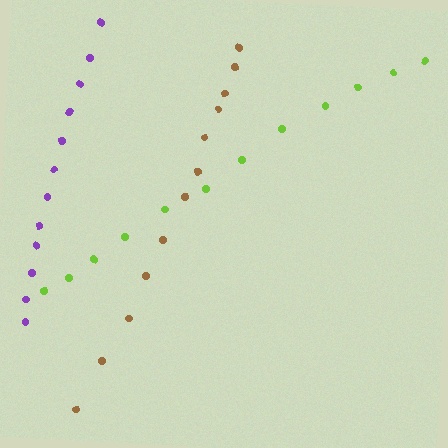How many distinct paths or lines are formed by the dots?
There are 3 distinct paths.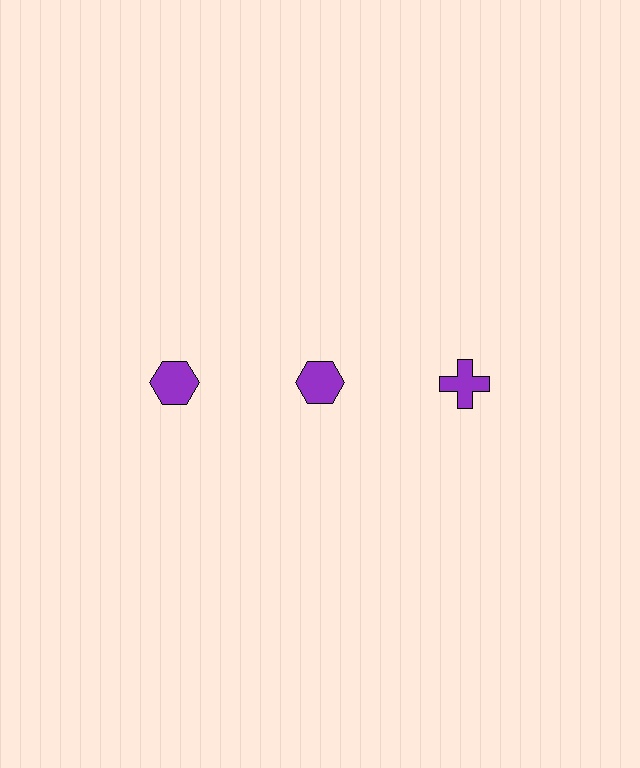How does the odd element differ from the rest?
It has a different shape: cross instead of hexagon.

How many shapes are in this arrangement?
There are 3 shapes arranged in a grid pattern.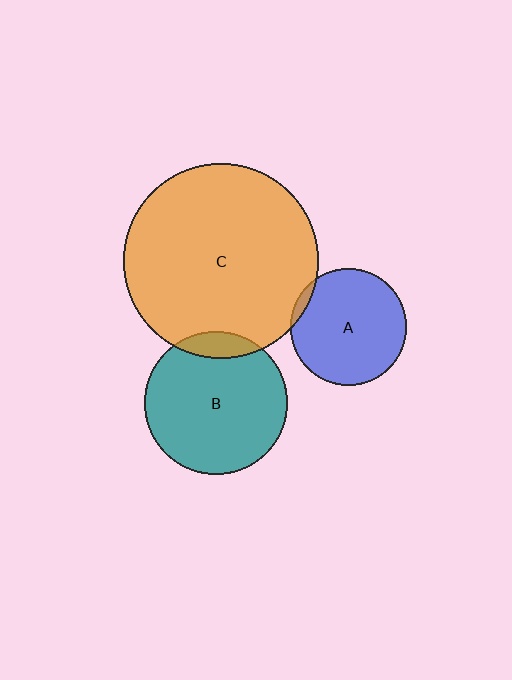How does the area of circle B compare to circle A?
Approximately 1.5 times.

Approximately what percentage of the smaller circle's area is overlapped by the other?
Approximately 5%.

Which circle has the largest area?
Circle C (orange).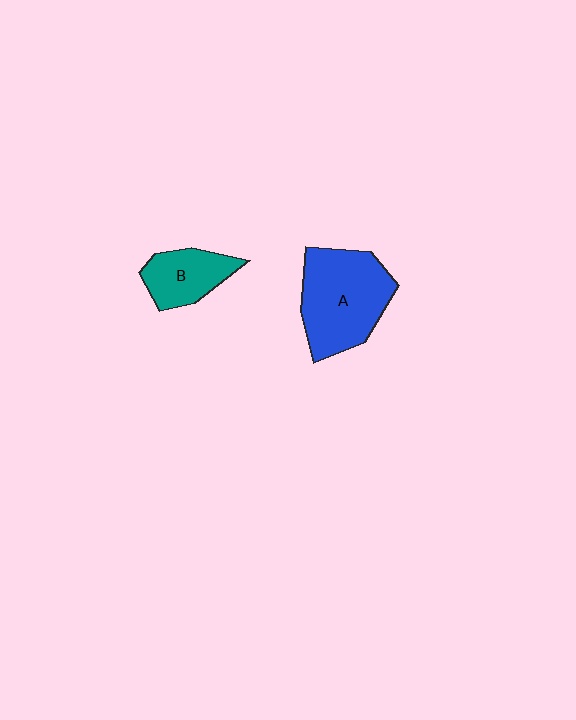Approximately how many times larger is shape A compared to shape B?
Approximately 1.9 times.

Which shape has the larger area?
Shape A (blue).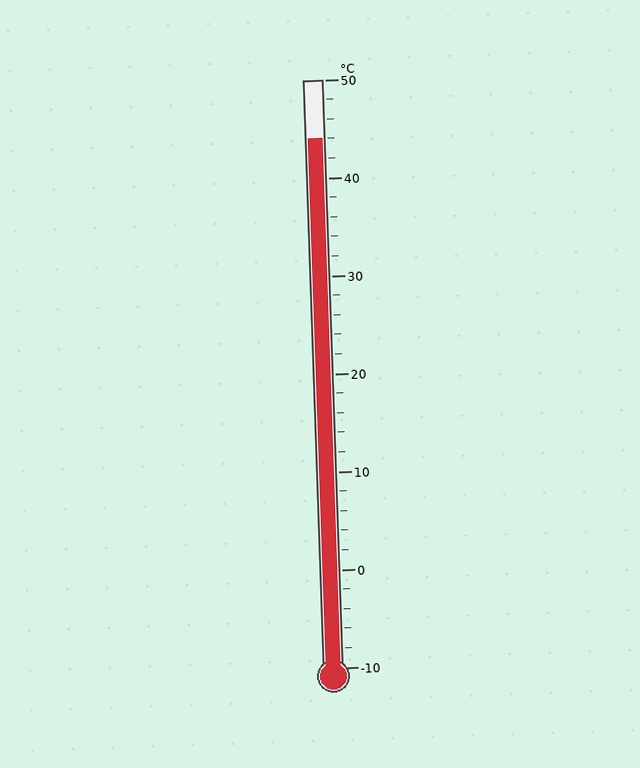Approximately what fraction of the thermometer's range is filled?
The thermometer is filled to approximately 90% of its range.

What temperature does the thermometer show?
The thermometer shows approximately 44°C.